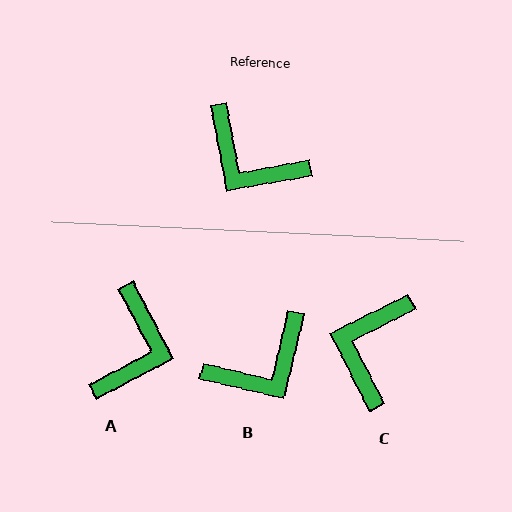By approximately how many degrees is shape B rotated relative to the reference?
Approximately 66 degrees counter-clockwise.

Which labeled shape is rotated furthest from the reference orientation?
A, about 108 degrees away.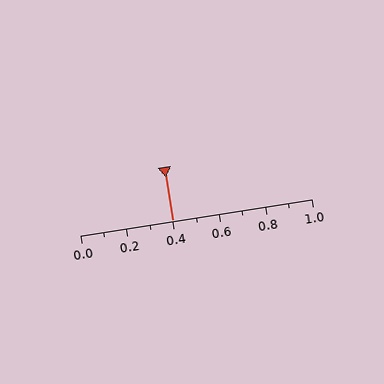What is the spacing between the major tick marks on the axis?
The major ticks are spaced 0.2 apart.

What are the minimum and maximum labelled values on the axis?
The axis runs from 0.0 to 1.0.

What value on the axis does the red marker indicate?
The marker indicates approximately 0.4.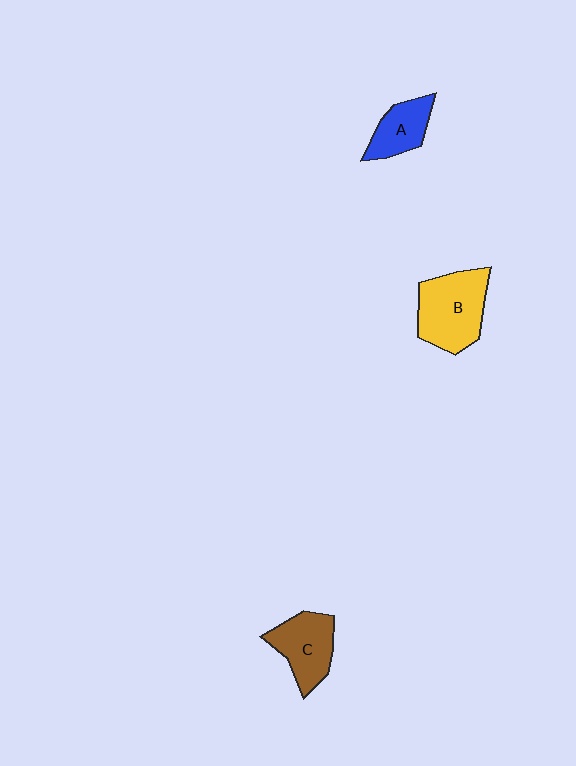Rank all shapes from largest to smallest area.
From largest to smallest: B (yellow), C (brown), A (blue).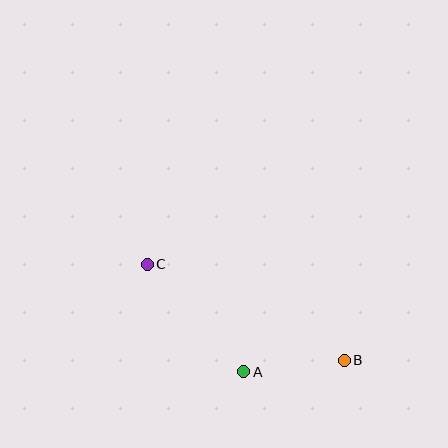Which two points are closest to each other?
Points A and B are closest to each other.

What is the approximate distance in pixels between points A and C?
The distance between A and C is approximately 144 pixels.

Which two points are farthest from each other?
Points B and C are farthest from each other.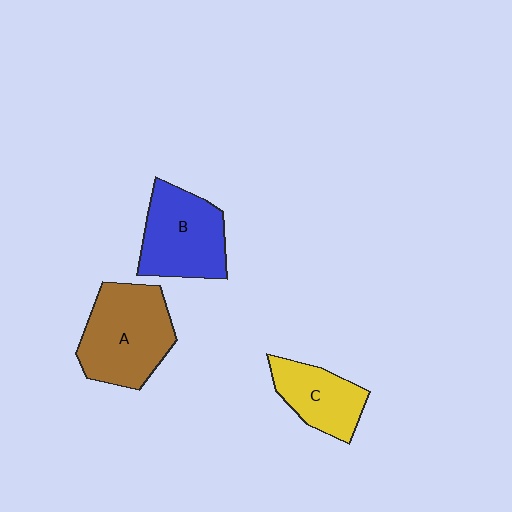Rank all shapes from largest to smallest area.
From largest to smallest: A (brown), B (blue), C (yellow).